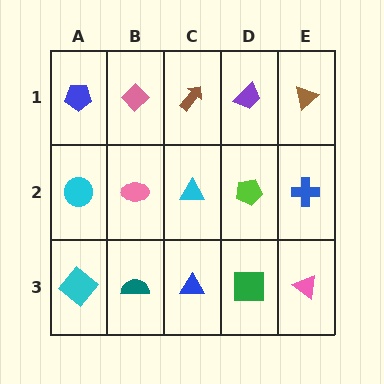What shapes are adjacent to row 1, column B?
A pink ellipse (row 2, column B), a blue pentagon (row 1, column A), a brown arrow (row 1, column C).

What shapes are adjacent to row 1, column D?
A lime pentagon (row 2, column D), a brown arrow (row 1, column C), a brown triangle (row 1, column E).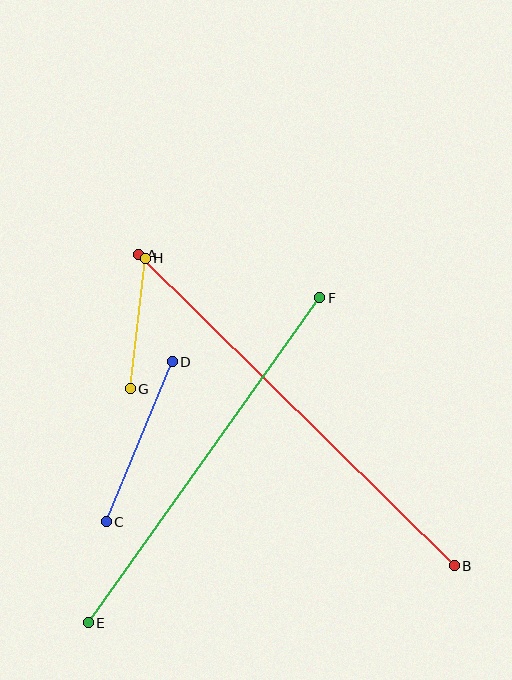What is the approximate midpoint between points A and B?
The midpoint is at approximately (296, 410) pixels.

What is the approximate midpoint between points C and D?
The midpoint is at approximately (139, 442) pixels.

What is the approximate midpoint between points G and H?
The midpoint is at approximately (138, 323) pixels.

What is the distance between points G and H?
The distance is approximately 132 pixels.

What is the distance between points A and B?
The distance is approximately 443 pixels.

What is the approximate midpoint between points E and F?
The midpoint is at approximately (204, 460) pixels.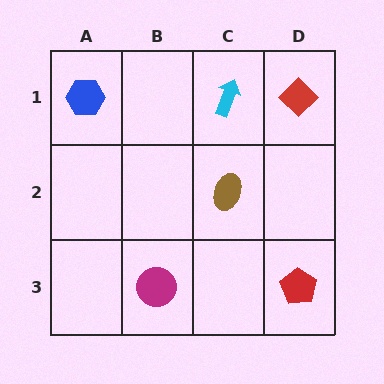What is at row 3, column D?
A red pentagon.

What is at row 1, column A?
A blue hexagon.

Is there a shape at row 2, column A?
No, that cell is empty.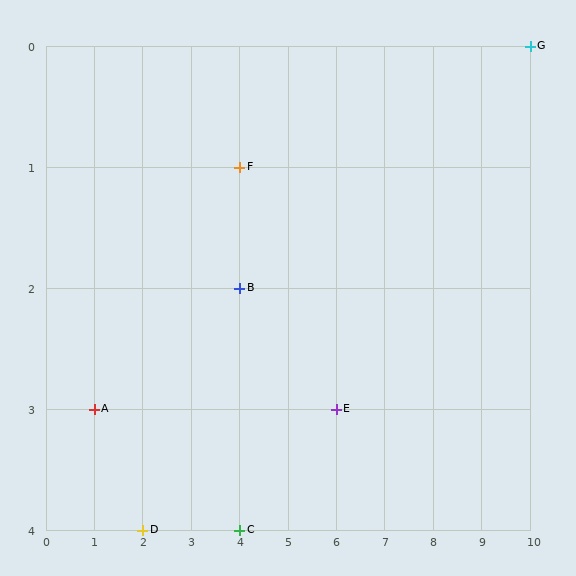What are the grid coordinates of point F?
Point F is at grid coordinates (4, 1).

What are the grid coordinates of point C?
Point C is at grid coordinates (4, 4).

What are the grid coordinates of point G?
Point G is at grid coordinates (10, 0).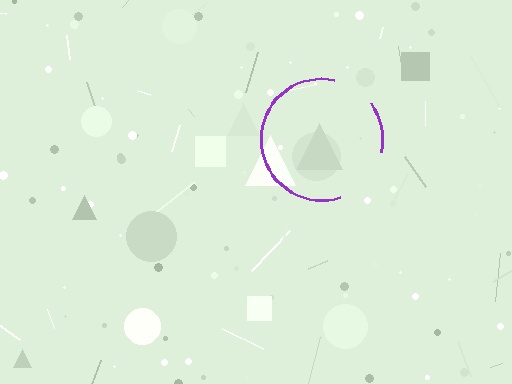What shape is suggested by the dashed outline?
The dashed outline suggests a circle.